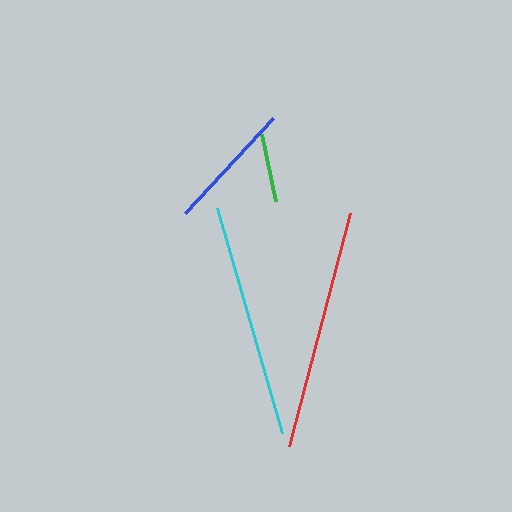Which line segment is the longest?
The red line is the longest at approximately 241 pixels.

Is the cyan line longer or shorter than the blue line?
The cyan line is longer than the blue line.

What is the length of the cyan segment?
The cyan segment is approximately 234 pixels long.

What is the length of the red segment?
The red segment is approximately 241 pixels long.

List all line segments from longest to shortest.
From longest to shortest: red, cyan, blue, green.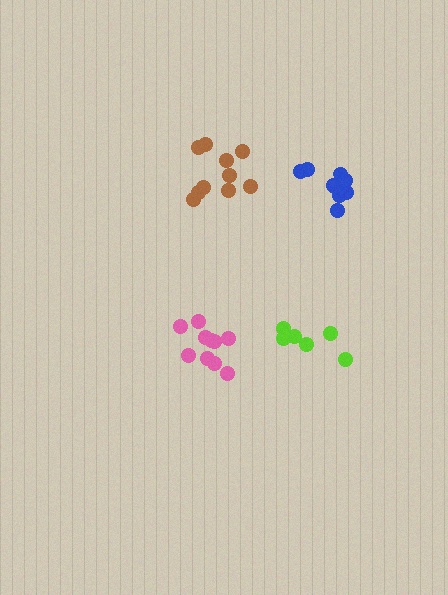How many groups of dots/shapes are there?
There are 4 groups.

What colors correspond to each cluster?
The clusters are colored: brown, blue, pink, lime.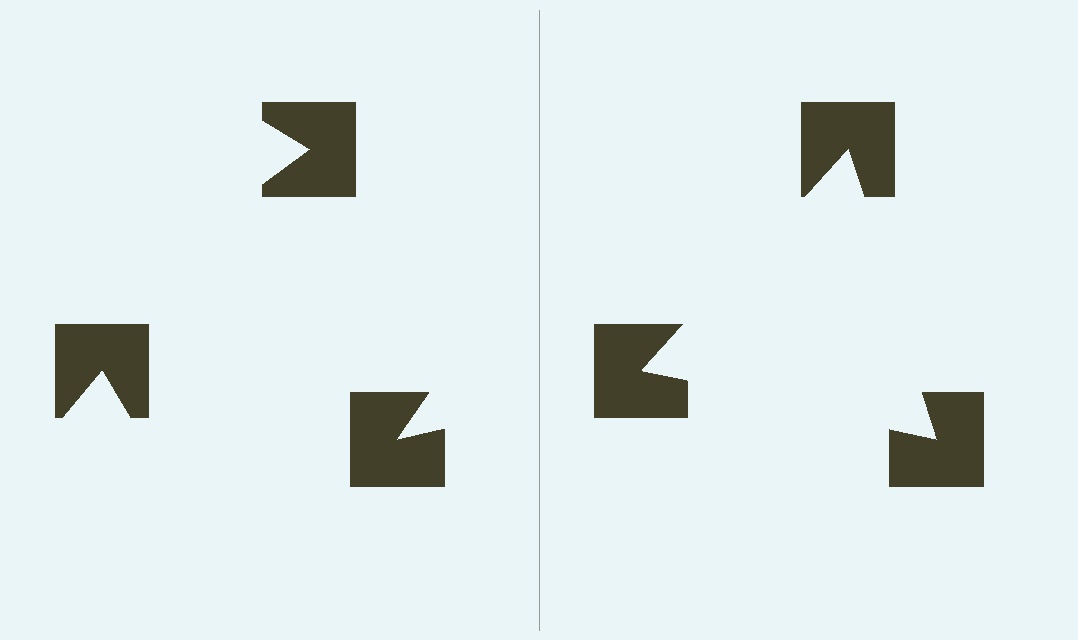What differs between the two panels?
The notched squares are positioned identically on both sides; only the wedge orientations differ. On the right they align to a triangle; on the left they are misaligned.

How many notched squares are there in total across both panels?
6 — 3 on each side.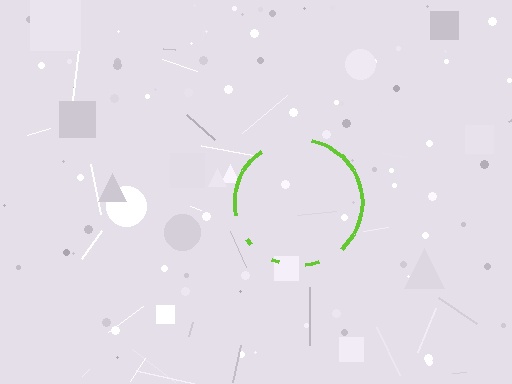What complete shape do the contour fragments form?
The contour fragments form a circle.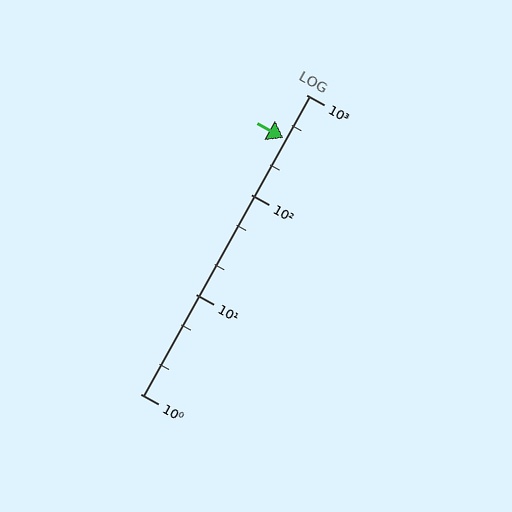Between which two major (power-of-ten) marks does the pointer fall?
The pointer is between 100 and 1000.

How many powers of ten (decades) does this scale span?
The scale spans 3 decades, from 1 to 1000.